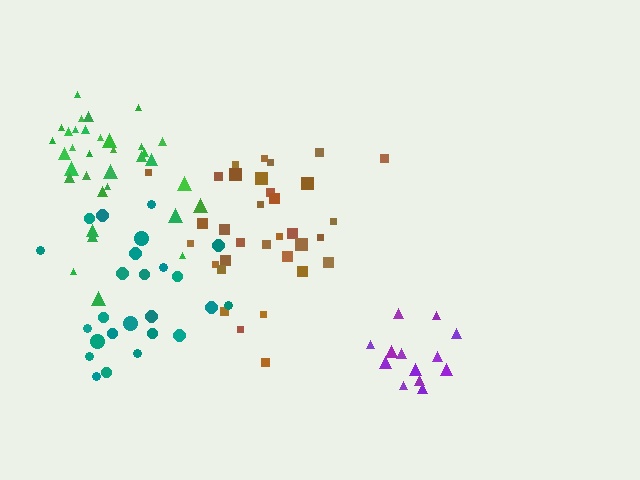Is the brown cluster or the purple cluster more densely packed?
Purple.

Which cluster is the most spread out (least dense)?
Teal.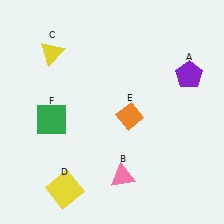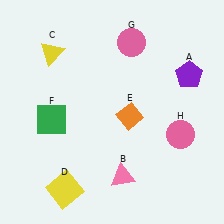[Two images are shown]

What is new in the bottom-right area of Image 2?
A pink circle (H) was added in the bottom-right area of Image 2.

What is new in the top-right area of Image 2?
A pink circle (G) was added in the top-right area of Image 2.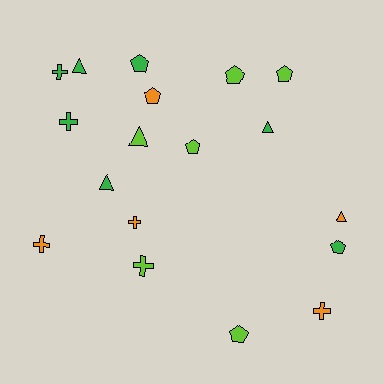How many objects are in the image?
There are 18 objects.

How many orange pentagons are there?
There is 1 orange pentagon.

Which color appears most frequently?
Green, with 7 objects.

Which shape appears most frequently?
Pentagon, with 7 objects.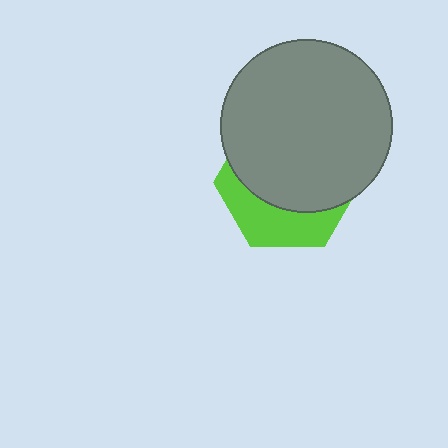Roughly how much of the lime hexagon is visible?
A small part of it is visible (roughly 34%).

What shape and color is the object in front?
The object in front is a gray circle.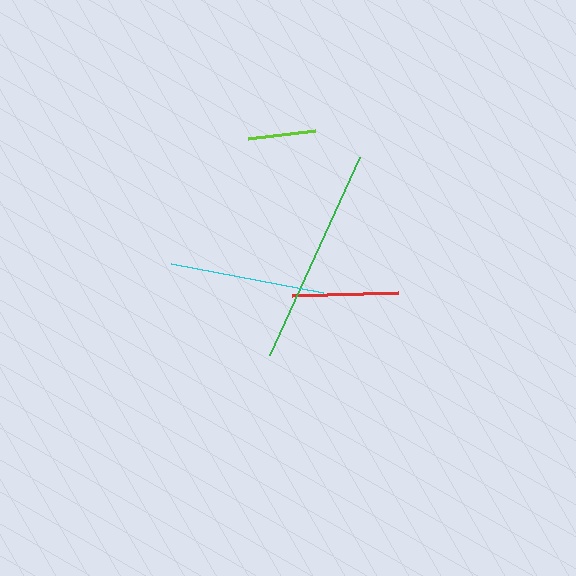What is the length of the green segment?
The green segment is approximately 218 pixels long.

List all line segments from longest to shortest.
From longest to shortest: green, cyan, red, lime.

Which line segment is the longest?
The green line is the longest at approximately 218 pixels.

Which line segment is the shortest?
The lime line is the shortest at approximately 67 pixels.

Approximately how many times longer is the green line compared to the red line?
The green line is approximately 2.1 times the length of the red line.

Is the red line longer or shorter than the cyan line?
The cyan line is longer than the red line.